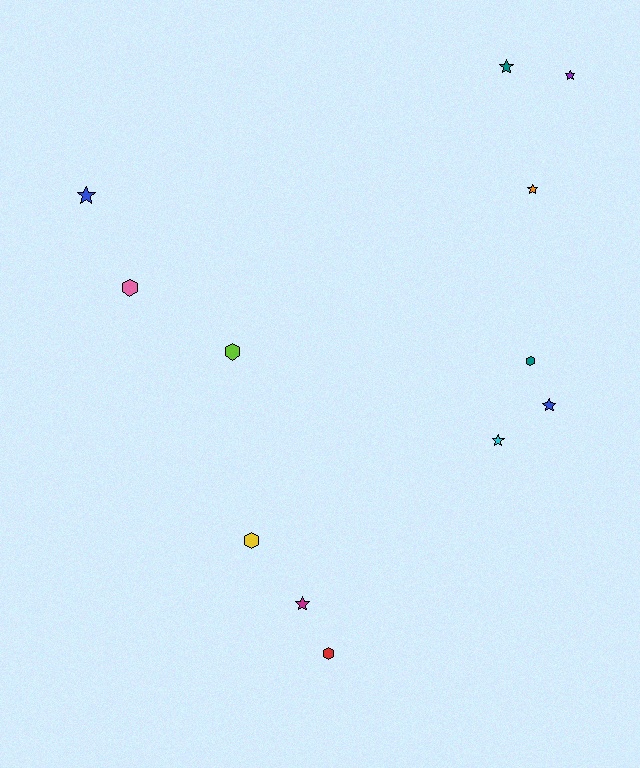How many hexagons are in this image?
There are 5 hexagons.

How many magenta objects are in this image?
There is 1 magenta object.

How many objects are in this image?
There are 12 objects.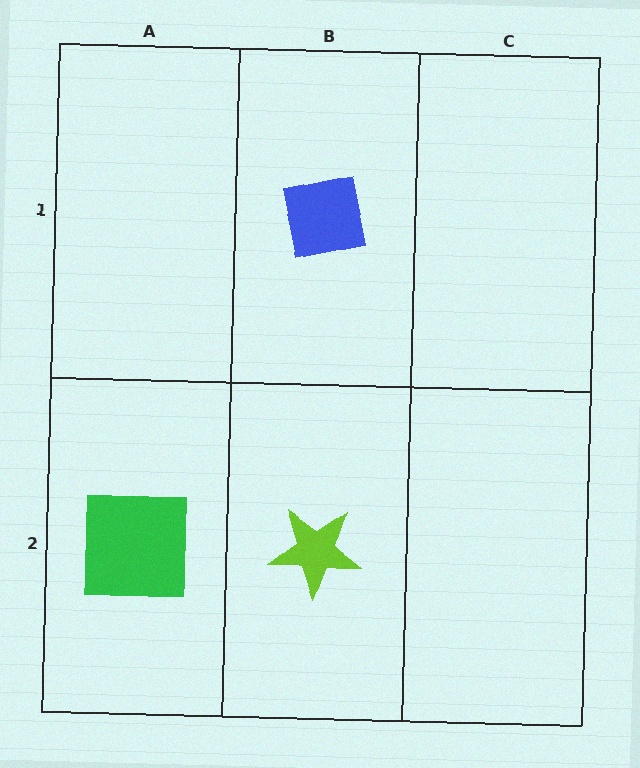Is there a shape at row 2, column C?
No, that cell is empty.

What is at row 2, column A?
A green square.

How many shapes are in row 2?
2 shapes.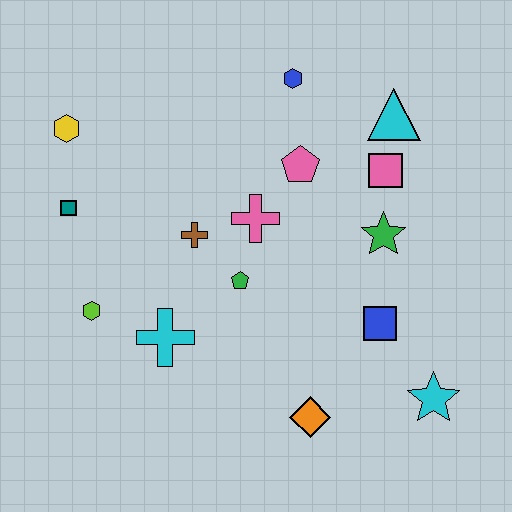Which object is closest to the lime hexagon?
The cyan cross is closest to the lime hexagon.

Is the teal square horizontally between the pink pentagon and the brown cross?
No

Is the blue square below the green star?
Yes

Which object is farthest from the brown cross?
The cyan star is farthest from the brown cross.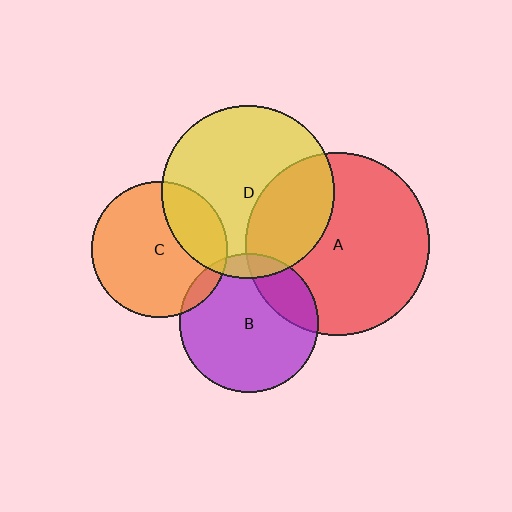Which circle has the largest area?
Circle A (red).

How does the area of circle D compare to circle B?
Approximately 1.6 times.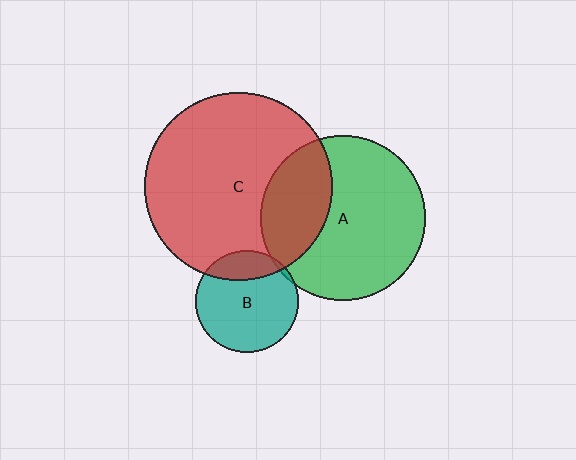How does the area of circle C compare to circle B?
Approximately 3.4 times.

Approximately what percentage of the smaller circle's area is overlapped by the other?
Approximately 5%.